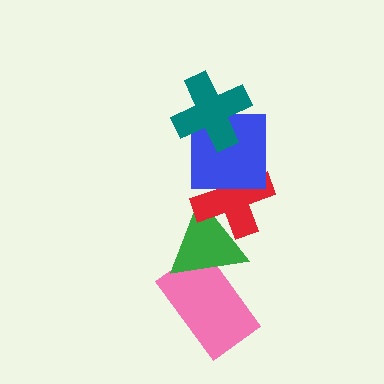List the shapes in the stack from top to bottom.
From top to bottom: the teal cross, the blue square, the red cross, the green triangle, the pink rectangle.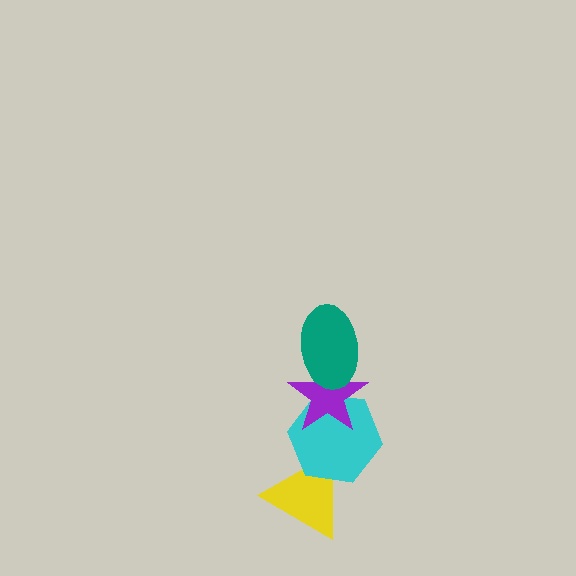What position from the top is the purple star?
The purple star is 2nd from the top.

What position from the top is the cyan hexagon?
The cyan hexagon is 3rd from the top.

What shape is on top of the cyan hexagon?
The purple star is on top of the cyan hexagon.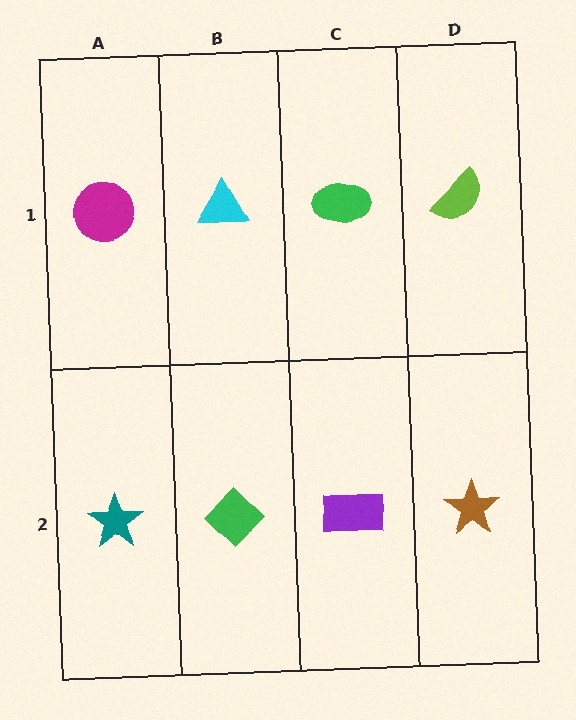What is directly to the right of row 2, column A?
A green diamond.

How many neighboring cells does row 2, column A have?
2.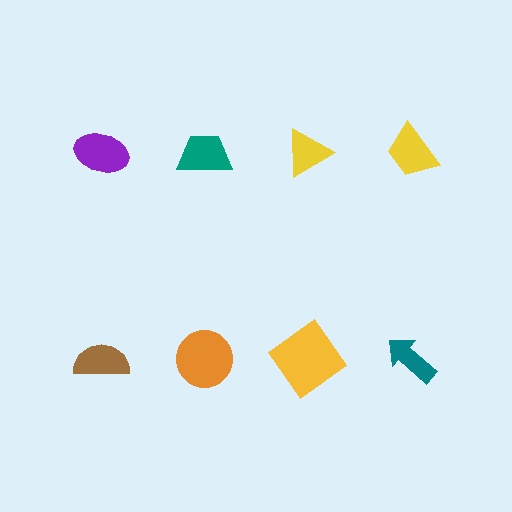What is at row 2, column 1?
A brown semicircle.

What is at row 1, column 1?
A purple ellipse.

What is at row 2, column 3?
A yellow diamond.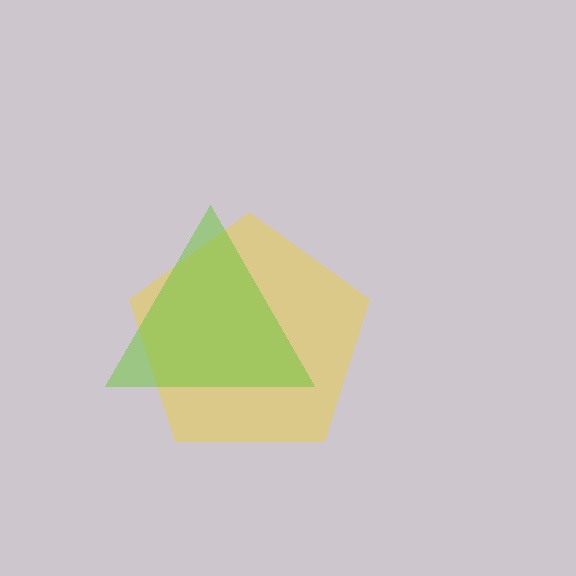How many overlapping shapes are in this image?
There are 2 overlapping shapes in the image.